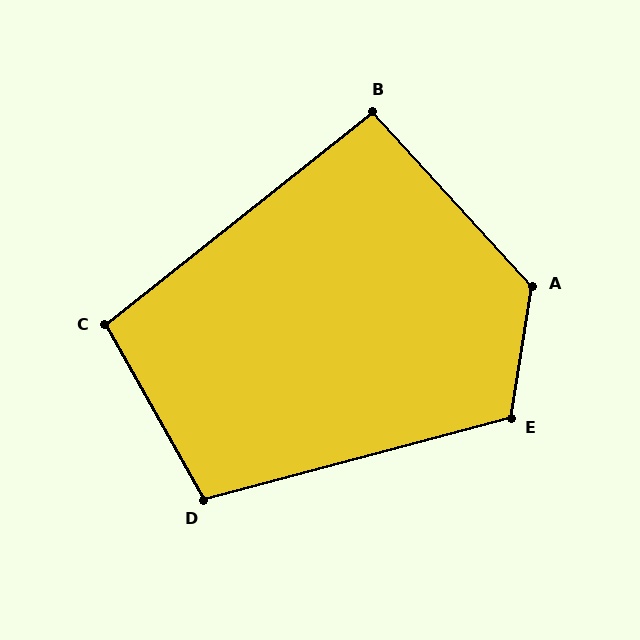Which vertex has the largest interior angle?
A, at approximately 129 degrees.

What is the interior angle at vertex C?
Approximately 99 degrees (obtuse).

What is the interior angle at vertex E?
Approximately 114 degrees (obtuse).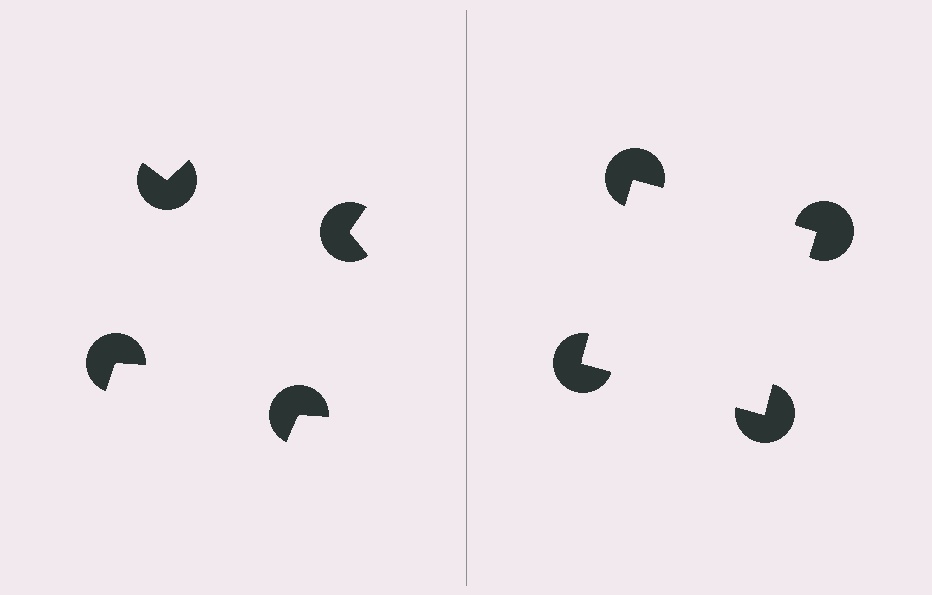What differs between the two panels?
The pac-man discs are positioned identically on both sides; only the wedge orientations differ. On the right they align to a square; on the left they are misaligned.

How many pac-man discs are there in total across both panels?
8 — 4 on each side.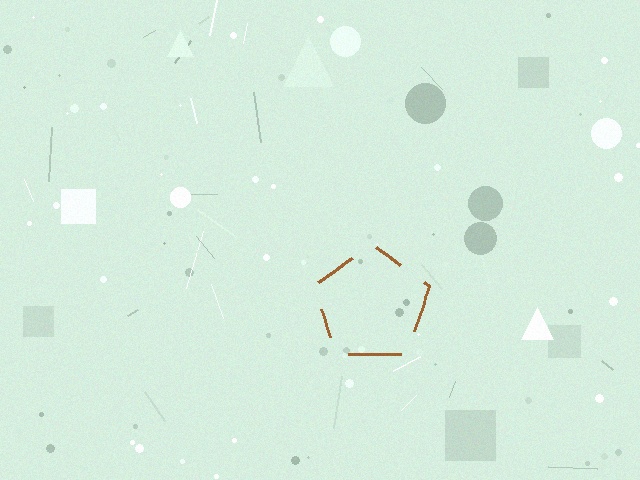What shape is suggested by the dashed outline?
The dashed outline suggests a pentagon.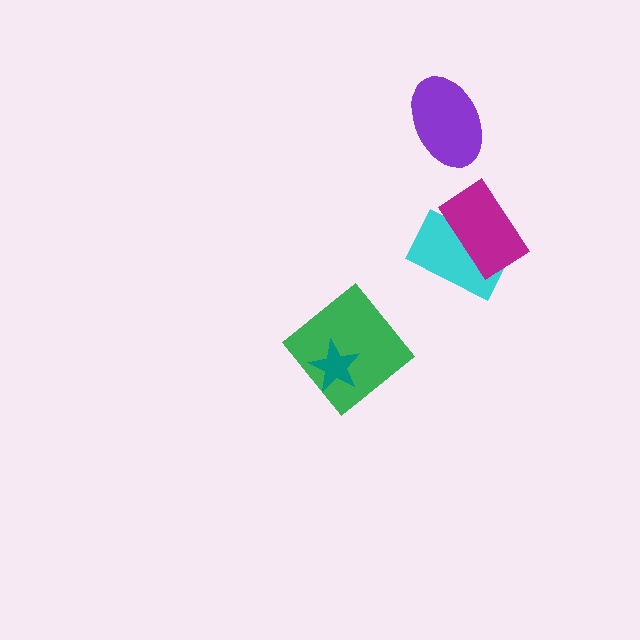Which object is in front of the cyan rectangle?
The magenta rectangle is in front of the cyan rectangle.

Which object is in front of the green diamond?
The teal star is in front of the green diamond.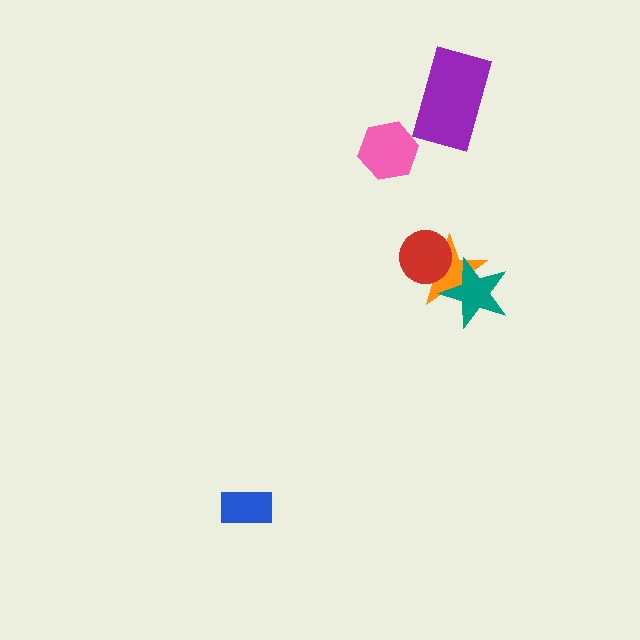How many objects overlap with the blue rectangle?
0 objects overlap with the blue rectangle.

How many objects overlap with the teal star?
1 object overlaps with the teal star.